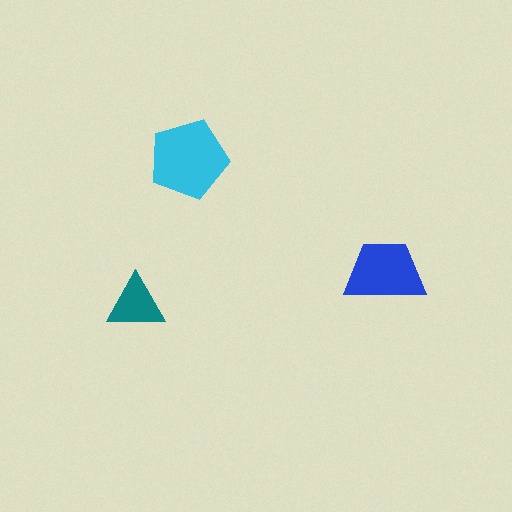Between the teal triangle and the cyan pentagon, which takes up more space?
The cyan pentagon.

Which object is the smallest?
The teal triangle.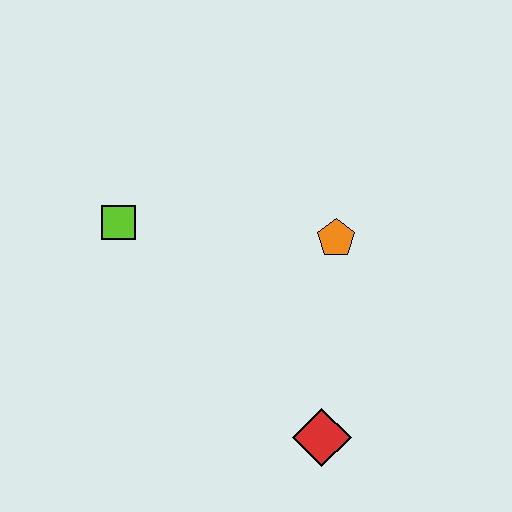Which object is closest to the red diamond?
The orange pentagon is closest to the red diamond.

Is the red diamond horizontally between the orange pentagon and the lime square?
Yes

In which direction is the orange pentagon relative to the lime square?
The orange pentagon is to the right of the lime square.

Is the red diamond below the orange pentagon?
Yes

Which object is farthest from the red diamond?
The lime square is farthest from the red diamond.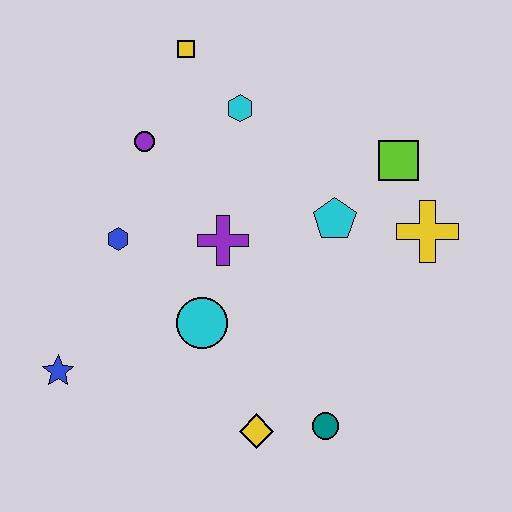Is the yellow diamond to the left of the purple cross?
No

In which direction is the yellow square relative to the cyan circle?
The yellow square is above the cyan circle.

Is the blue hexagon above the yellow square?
No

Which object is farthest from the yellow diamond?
The yellow square is farthest from the yellow diamond.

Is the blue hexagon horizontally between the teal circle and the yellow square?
No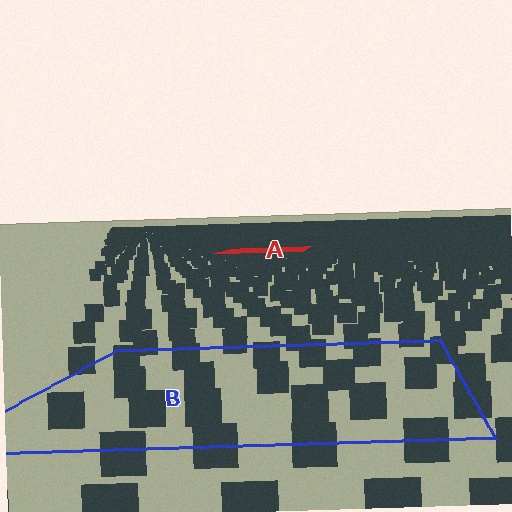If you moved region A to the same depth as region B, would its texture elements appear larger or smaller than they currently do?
They would appear larger. At a closer depth, the same texture elements are projected at a bigger on-screen size.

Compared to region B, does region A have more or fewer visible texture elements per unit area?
Region A has more texture elements per unit area — they are packed more densely because it is farther away.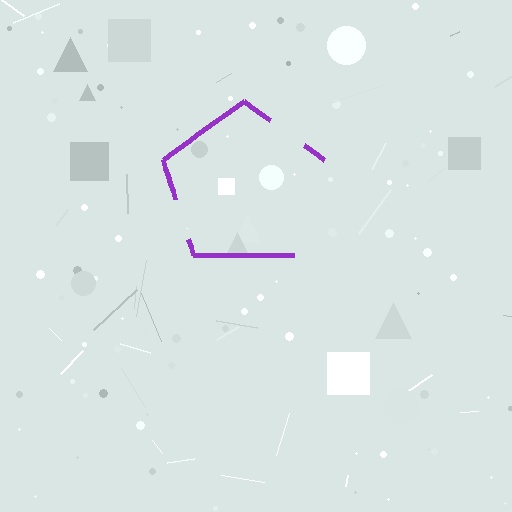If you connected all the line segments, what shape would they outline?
They would outline a pentagon.